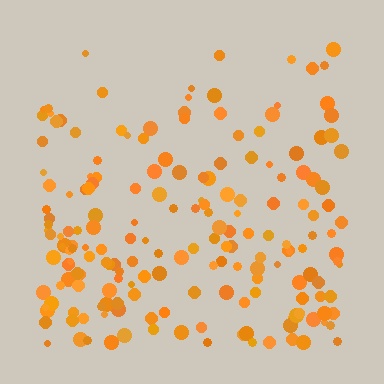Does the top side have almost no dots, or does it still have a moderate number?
Still a moderate number, just noticeably fewer than the bottom.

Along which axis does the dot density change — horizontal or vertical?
Vertical.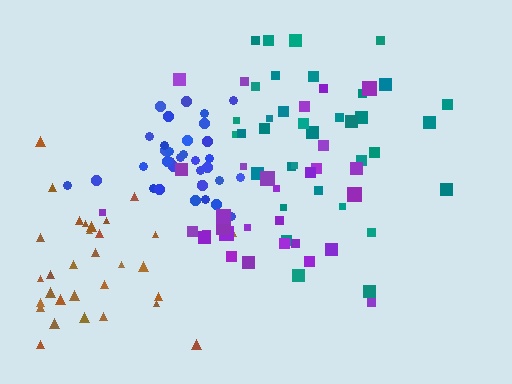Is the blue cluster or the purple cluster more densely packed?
Blue.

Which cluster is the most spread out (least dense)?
Purple.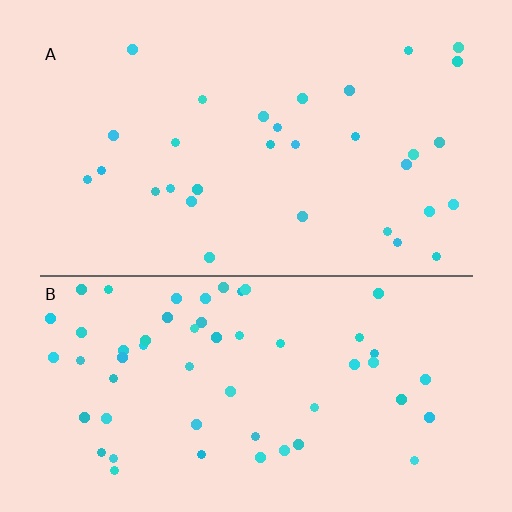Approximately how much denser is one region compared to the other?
Approximately 1.8× — region B over region A.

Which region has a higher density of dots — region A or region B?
B (the bottom).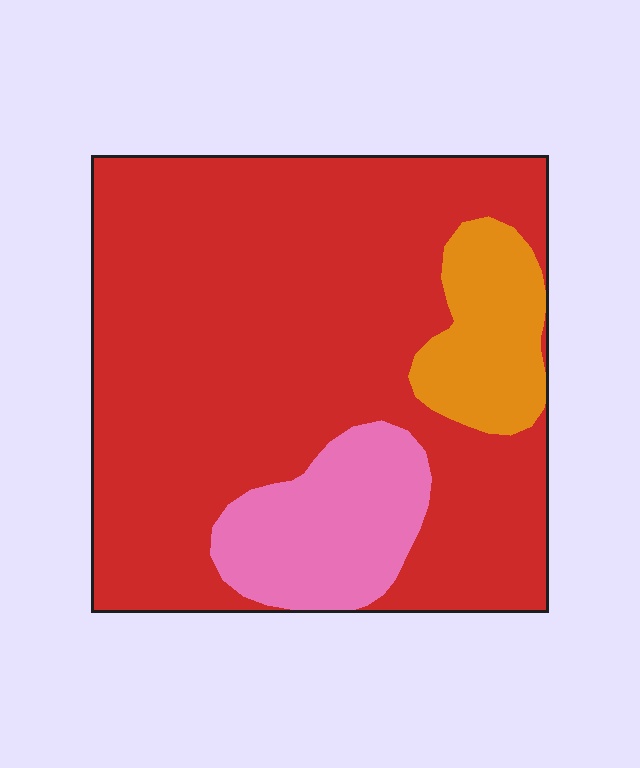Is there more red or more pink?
Red.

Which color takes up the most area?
Red, at roughly 75%.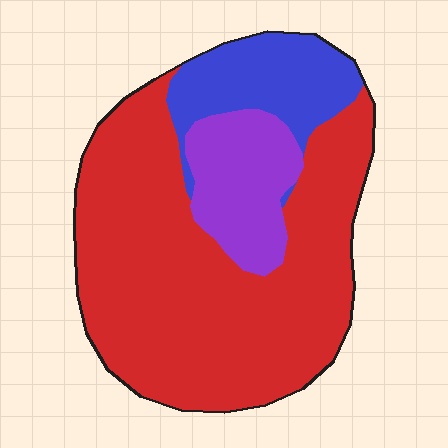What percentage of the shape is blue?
Blue takes up about one sixth (1/6) of the shape.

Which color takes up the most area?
Red, at roughly 70%.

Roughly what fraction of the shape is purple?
Purple takes up about one sixth (1/6) of the shape.